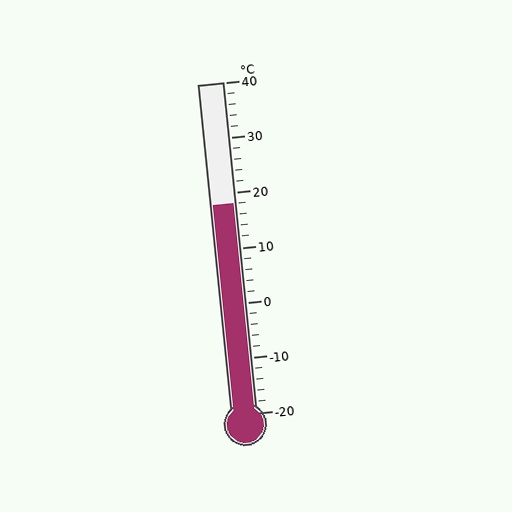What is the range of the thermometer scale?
The thermometer scale ranges from -20°C to 40°C.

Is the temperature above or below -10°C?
The temperature is above -10°C.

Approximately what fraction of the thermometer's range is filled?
The thermometer is filled to approximately 65% of its range.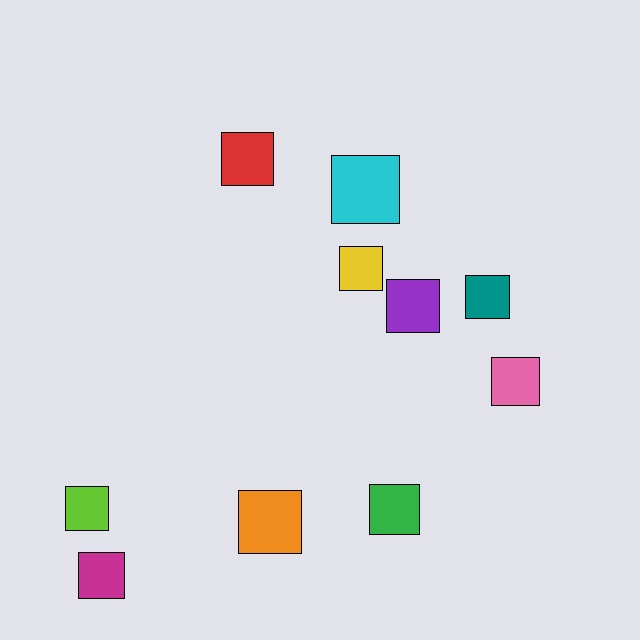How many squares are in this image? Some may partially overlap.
There are 10 squares.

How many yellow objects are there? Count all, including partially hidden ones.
There is 1 yellow object.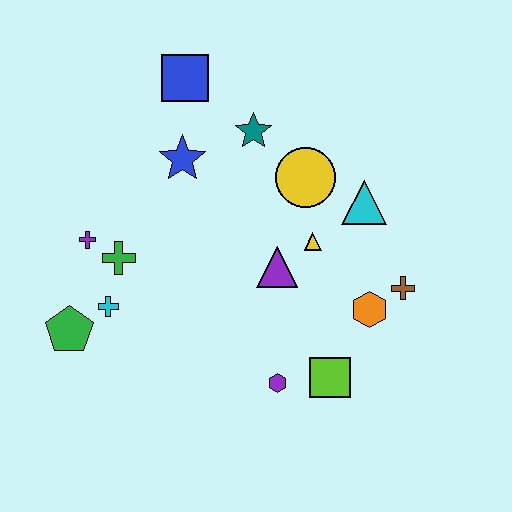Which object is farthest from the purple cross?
The brown cross is farthest from the purple cross.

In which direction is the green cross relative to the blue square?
The green cross is below the blue square.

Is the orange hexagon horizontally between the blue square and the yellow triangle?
No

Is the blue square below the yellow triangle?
No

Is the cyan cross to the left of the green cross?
Yes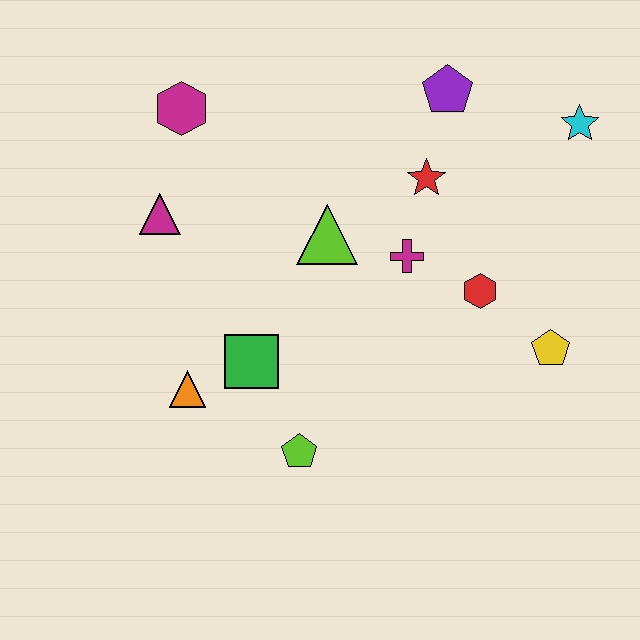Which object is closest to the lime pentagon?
The green square is closest to the lime pentagon.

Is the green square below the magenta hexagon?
Yes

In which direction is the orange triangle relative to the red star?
The orange triangle is to the left of the red star.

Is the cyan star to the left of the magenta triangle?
No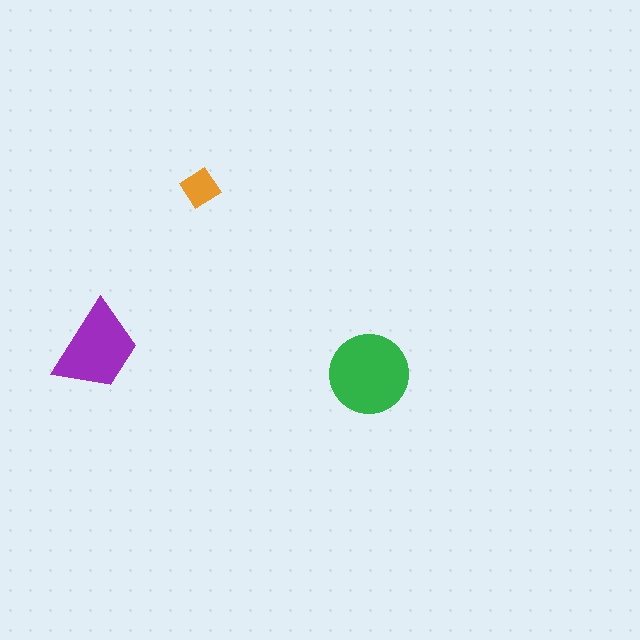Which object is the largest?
The green circle.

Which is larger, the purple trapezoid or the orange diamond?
The purple trapezoid.